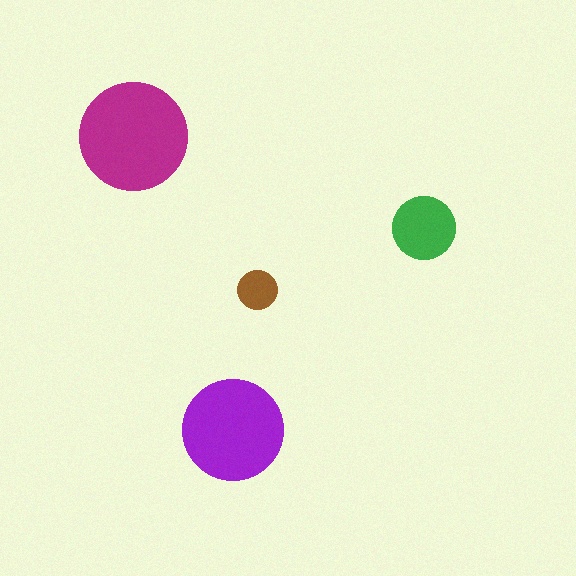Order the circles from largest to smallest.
the magenta one, the purple one, the green one, the brown one.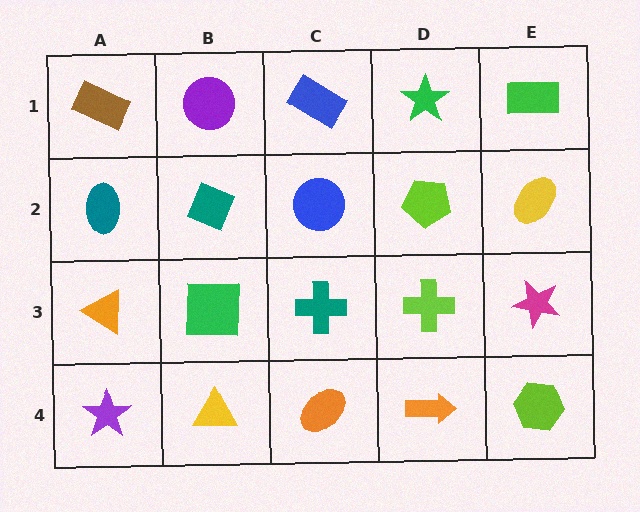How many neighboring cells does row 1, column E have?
2.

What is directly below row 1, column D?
A lime pentagon.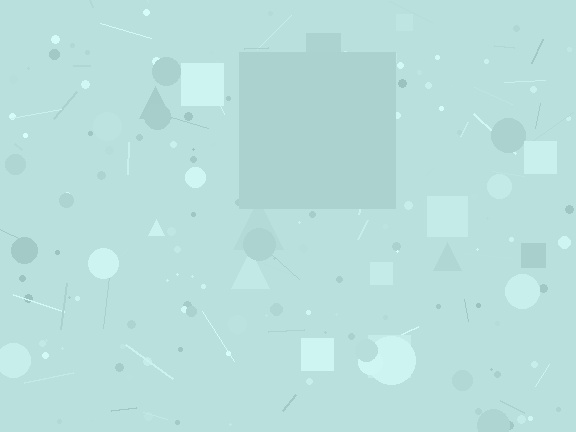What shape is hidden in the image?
A square is hidden in the image.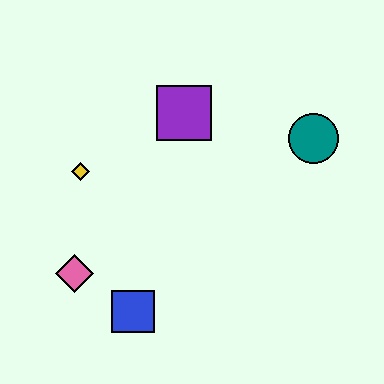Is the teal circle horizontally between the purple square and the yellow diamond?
No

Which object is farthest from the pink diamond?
The teal circle is farthest from the pink diamond.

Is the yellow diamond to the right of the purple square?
No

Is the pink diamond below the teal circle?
Yes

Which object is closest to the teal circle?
The purple square is closest to the teal circle.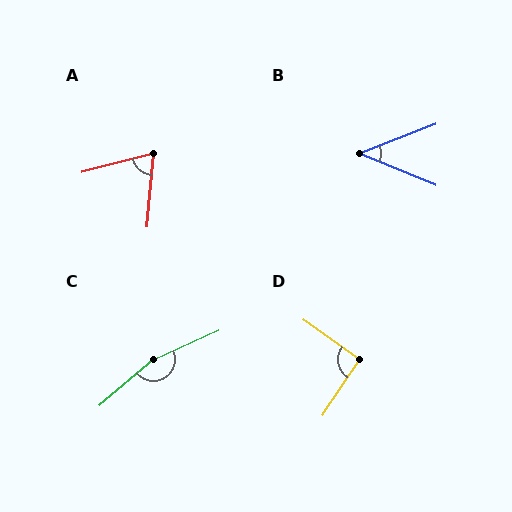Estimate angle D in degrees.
Approximately 92 degrees.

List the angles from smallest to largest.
B (44°), A (71°), D (92°), C (164°).